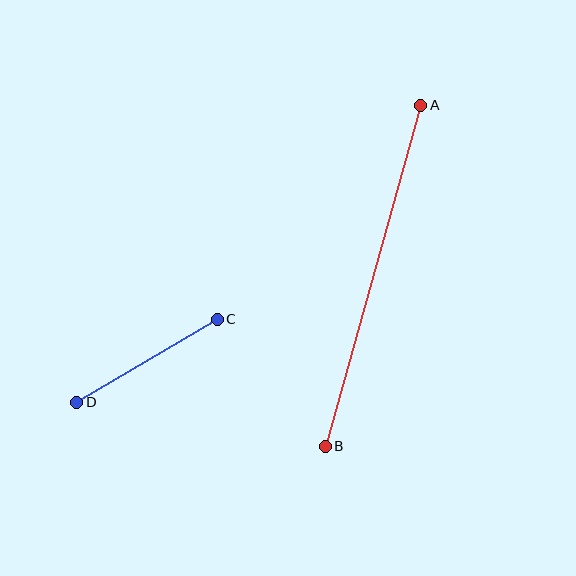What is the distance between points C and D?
The distance is approximately 163 pixels.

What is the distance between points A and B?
The distance is approximately 354 pixels.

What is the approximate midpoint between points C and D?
The midpoint is at approximately (147, 361) pixels.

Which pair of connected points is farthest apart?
Points A and B are farthest apart.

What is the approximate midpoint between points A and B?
The midpoint is at approximately (373, 276) pixels.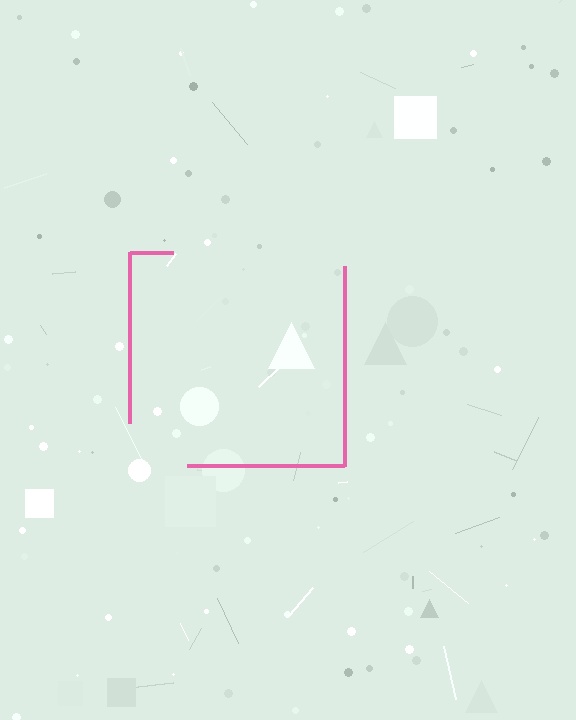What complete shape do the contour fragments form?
The contour fragments form a square.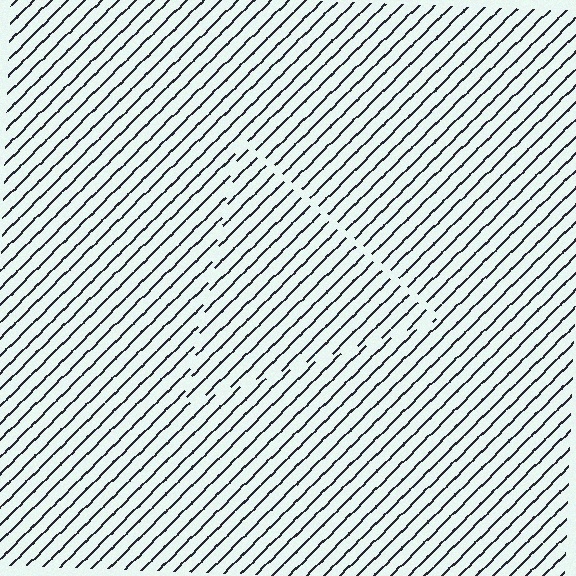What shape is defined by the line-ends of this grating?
An illusory triangle. The interior of the shape contains the same grating, shifted by half a period — the contour is defined by the phase discontinuity where line-ends from the inner and outer gratings abut.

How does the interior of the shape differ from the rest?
The interior of the shape contains the same grating, shifted by half a period — the contour is defined by the phase discontinuity where line-ends from the inner and outer gratings abut.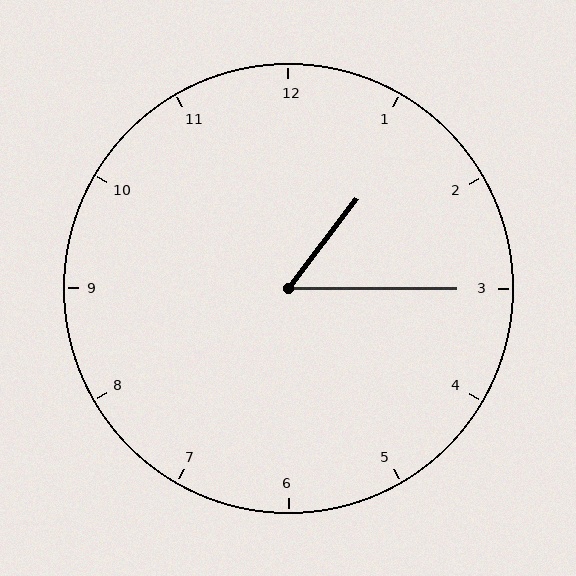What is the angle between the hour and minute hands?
Approximately 52 degrees.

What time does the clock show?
1:15.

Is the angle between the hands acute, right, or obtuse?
It is acute.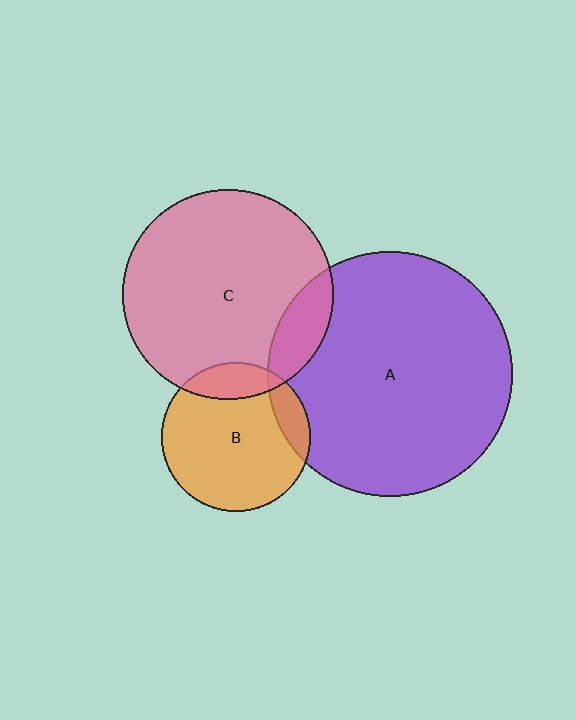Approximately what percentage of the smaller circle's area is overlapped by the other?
Approximately 10%.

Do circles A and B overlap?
Yes.